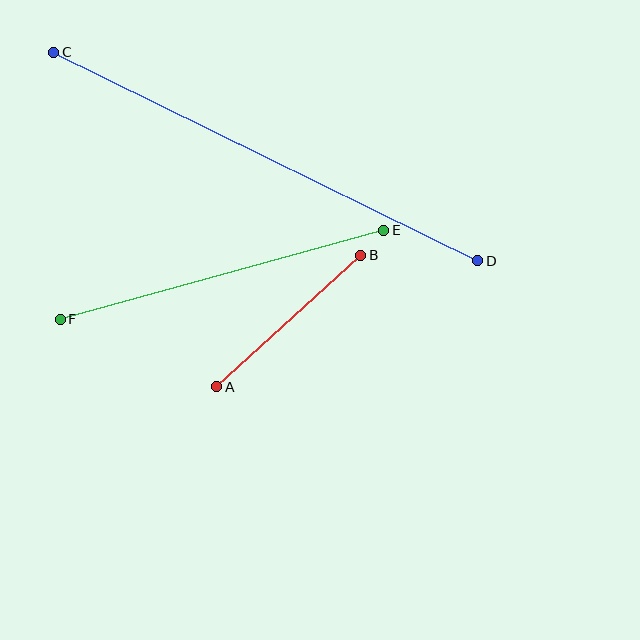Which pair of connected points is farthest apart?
Points C and D are farthest apart.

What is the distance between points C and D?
The distance is approximately 472 pixels.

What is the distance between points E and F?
The distance is approximately 336 pixels.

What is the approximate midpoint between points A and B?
The midpoint is at approximately (289, 321) pixels.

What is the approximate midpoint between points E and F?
The midpoint is at approximately (222, 275) pixels.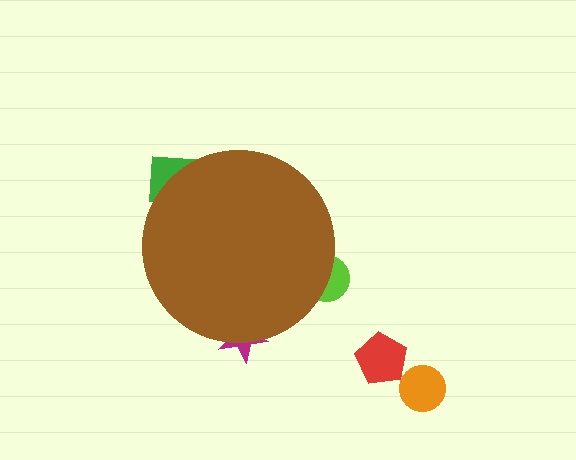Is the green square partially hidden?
Yes, the green square is partially hidden behind the brown circle.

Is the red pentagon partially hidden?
No, the red pentagon is fully visible.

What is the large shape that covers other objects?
A brown circle.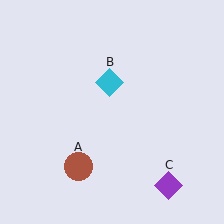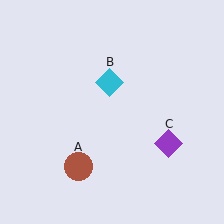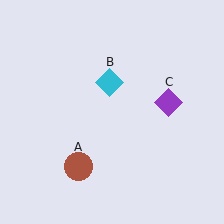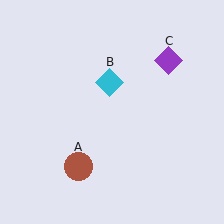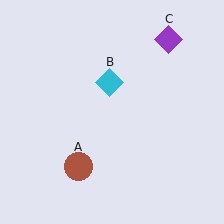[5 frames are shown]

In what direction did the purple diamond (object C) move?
The purple diamond (object C) moved up.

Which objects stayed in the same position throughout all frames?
Brown circle (object A) and cyan diamond (object B) remained stationary.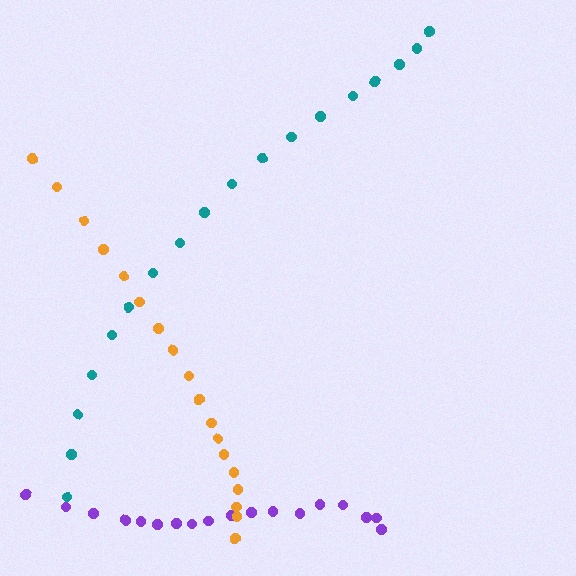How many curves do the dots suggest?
There are 3 distinct paths.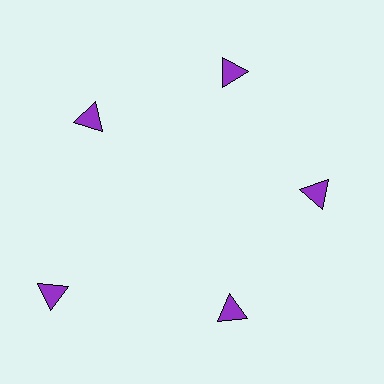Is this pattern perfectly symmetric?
No. The 5 purple triangles are arranged in a ring, but one element near the 8 o'clock position is pushed outward from the center, breaking the 5-fold rotational symmetry.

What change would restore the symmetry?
The symmetry would be restored by moving it inward, back onto the ring so that all 5 triangles sit at equal angles and equal distance from the center.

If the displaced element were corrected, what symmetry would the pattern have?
It would have 5-fold rotational symmetry — the pattern would map onto itself every 72 degrees.